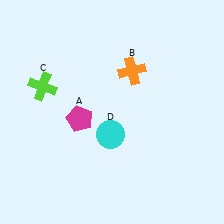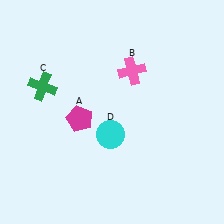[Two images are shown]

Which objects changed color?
B changed from orange to pink. C changed from lime to green.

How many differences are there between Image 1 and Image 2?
There are 2 differences between the two images.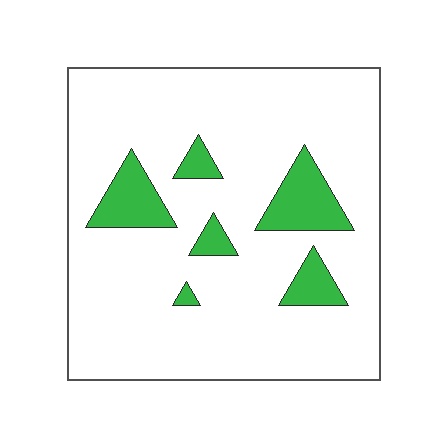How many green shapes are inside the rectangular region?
6.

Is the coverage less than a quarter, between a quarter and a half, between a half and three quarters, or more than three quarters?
Less than a quarter.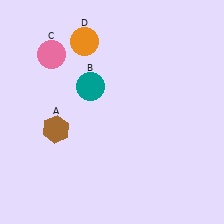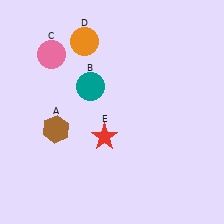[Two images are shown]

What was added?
A red star (E) was added in Image 2.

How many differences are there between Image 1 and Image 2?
There is 1 difference between the two images.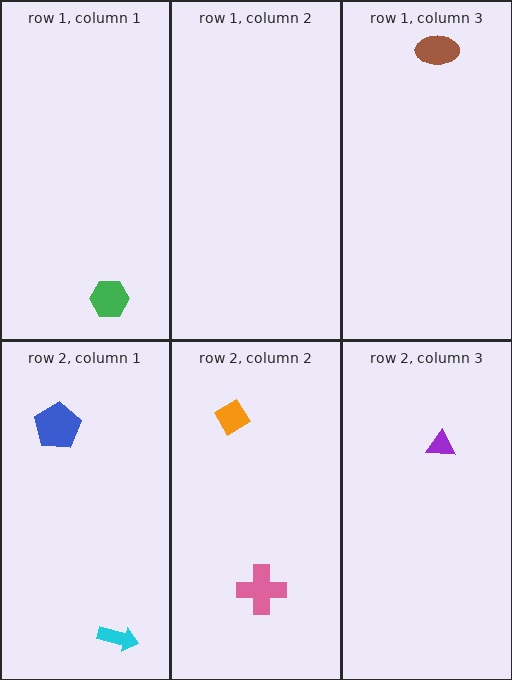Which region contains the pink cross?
The row 2, column 2 region.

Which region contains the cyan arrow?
The row 2, column 1 region.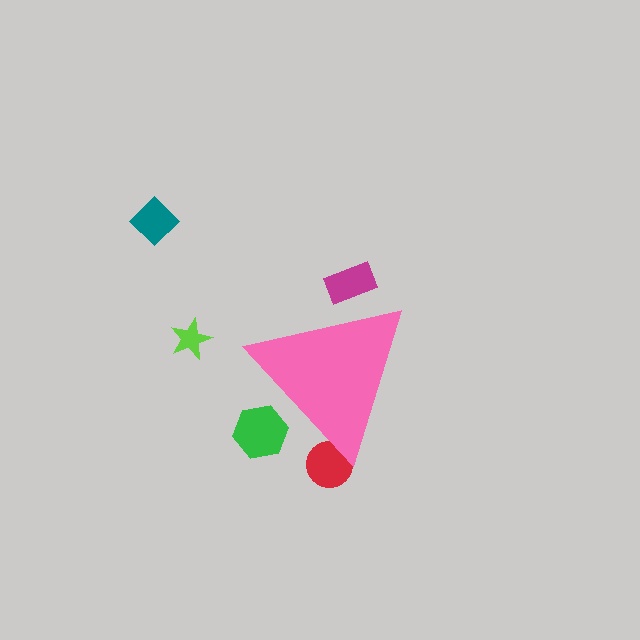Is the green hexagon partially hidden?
Yes, the green hexagon is partially hidden behind the pink triangle.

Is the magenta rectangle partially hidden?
Yes, the magenta rectangle is partially hidden behind the pink triangle.